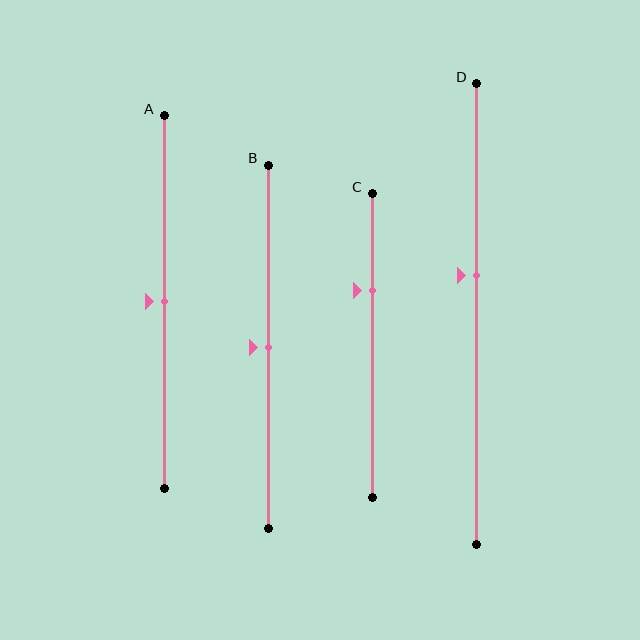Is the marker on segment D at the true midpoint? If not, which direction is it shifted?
No, the marker on segment D is shifted upward by about 8% of the segment length.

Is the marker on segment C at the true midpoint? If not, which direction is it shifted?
No, the marker on segment C is shifted upward by about 18% of the segment length.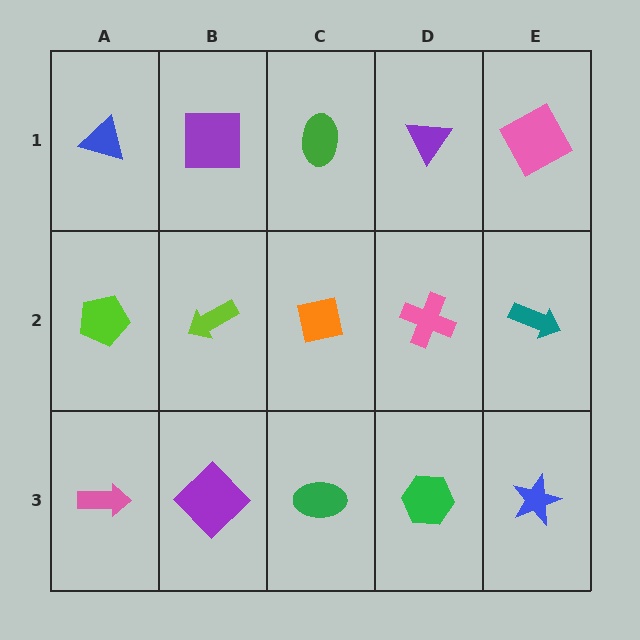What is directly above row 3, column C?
An orange square.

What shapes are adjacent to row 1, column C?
An orange square (row 2, column C), a purple square (row 1, column B), a purple triangle (row 1, column D).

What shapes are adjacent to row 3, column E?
A teal arrow (row 2, column E), a green hexagon (row 3, column D).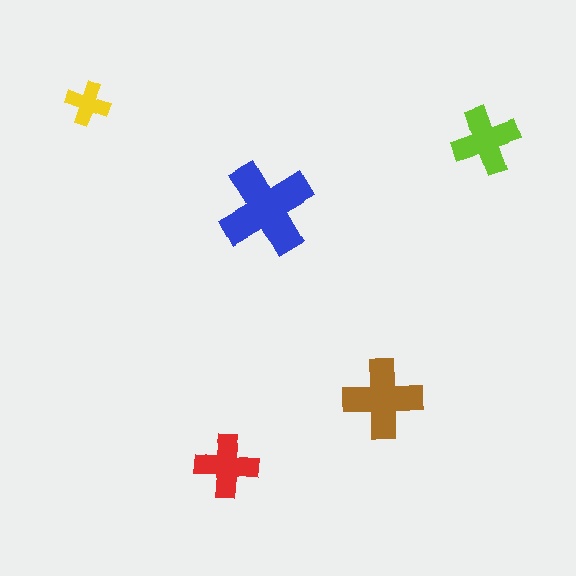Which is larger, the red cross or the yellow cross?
The red one.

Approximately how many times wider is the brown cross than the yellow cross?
About 2 times wider.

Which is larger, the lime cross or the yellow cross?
The lime one.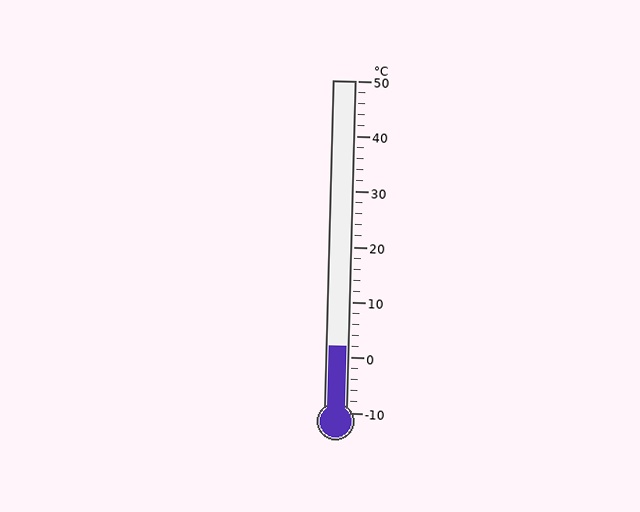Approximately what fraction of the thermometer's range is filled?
The thermometer is filled to approximately 20% of its range.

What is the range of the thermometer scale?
The thermometer scale ranges from -10°C to 50°C.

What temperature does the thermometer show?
The thermometer shows approximately 2°C.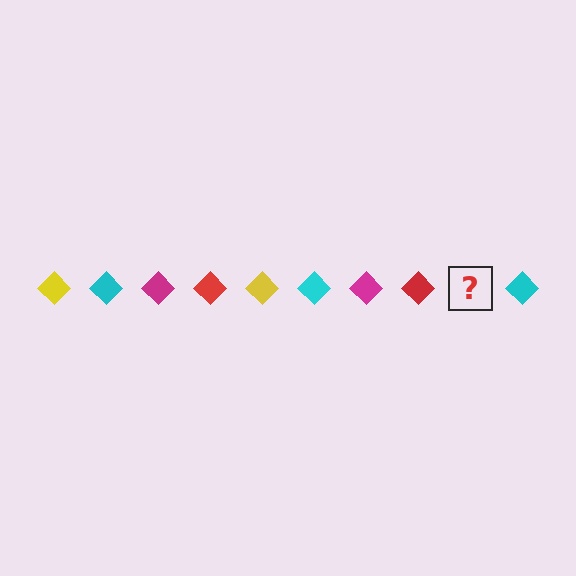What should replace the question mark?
The question mark should be replaced with a yellow diamond.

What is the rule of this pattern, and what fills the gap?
The rule is that the pattern cycles through yellow, cyan, magenta, red diamonds. The gap should be filled with a yellow diamond.